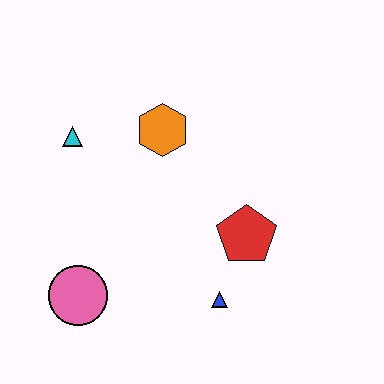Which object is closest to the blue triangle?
The red pentagon is closest to the blue triangle.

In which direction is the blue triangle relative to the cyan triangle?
The blue triangle is below the cyan triangle.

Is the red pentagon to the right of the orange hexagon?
Yes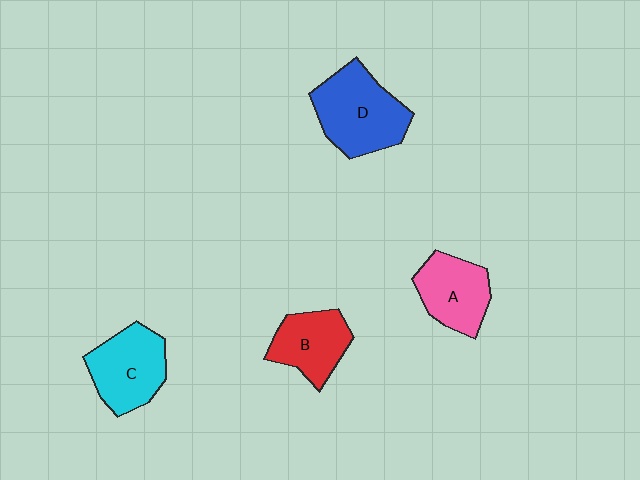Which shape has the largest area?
Shape D (blue).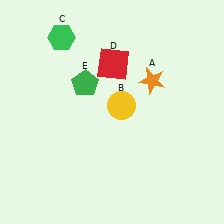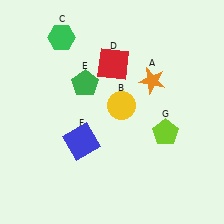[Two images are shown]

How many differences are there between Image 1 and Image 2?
There are 2 differences between the two images.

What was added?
A blue square (F), a lime pentagon (G) were added in Image 2.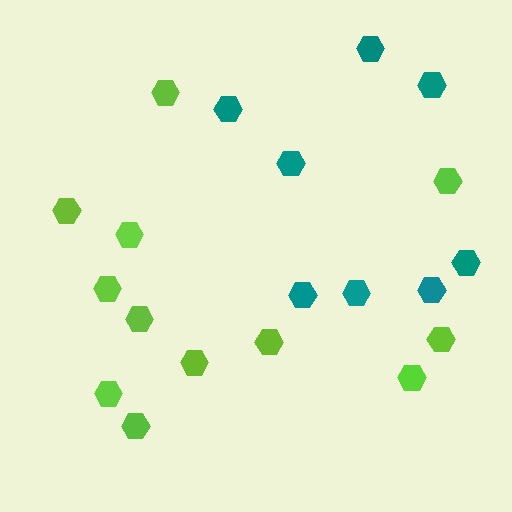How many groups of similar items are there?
There are 2 groups: one group of teal hexagons (8) and one group of lime hexagons (12).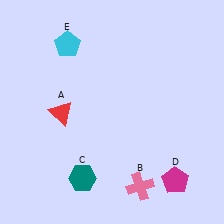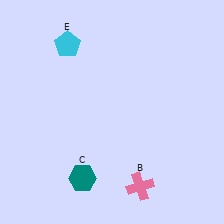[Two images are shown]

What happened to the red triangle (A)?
The red triangle (A) was removed in Image 2. It was in the bottom-left area of Image 1.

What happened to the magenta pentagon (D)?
The magenta pentagon (D) was removed in Image 2. It was in the bottom-right area of Image 1.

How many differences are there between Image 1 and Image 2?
There are 2 differences between the two images.